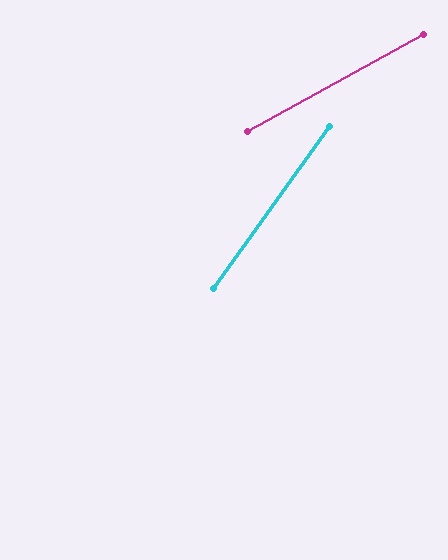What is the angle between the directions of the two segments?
Approximately 25 degrees.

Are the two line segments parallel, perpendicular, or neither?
Neither parallel nor perpendicular — they differ by about 25°.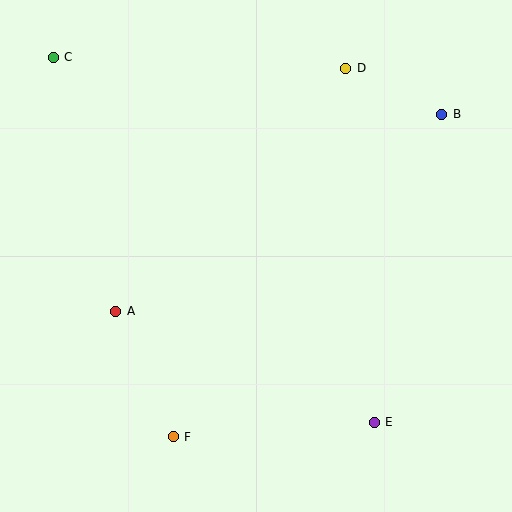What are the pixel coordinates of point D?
Point D is at (346, 68).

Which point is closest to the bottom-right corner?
Point E is closest to the bottom-right corner.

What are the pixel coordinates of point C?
Point C is at (53, 57).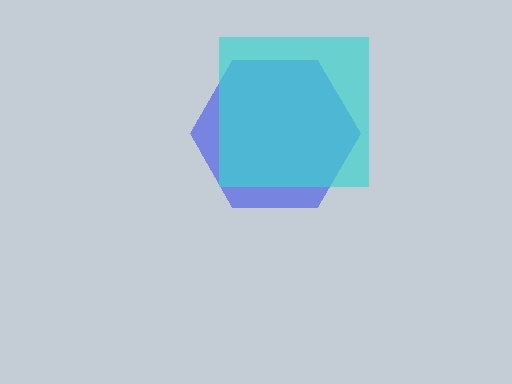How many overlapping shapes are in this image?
There are 2 overlapping shapes in the image.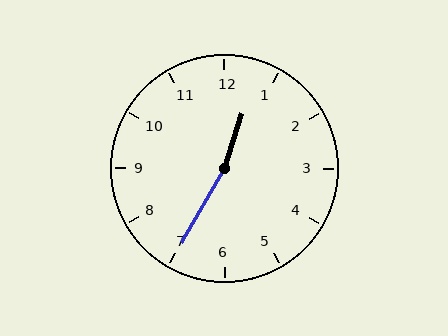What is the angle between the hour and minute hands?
Approximately 168 degrees.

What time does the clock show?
12:35.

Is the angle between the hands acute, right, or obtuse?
It is obtuse.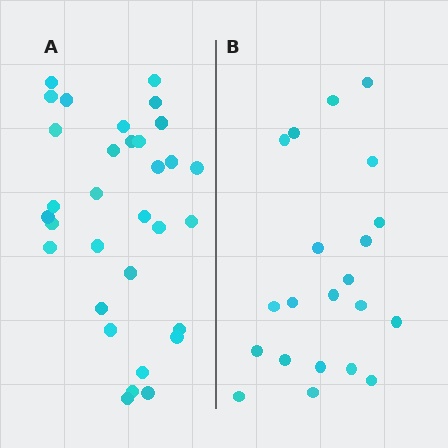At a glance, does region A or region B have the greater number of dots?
Region A (the left region) has more dots.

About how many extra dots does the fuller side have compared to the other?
Region A has roughly 12 or so more dots than region B.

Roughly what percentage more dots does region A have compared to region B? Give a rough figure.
About 50% more.